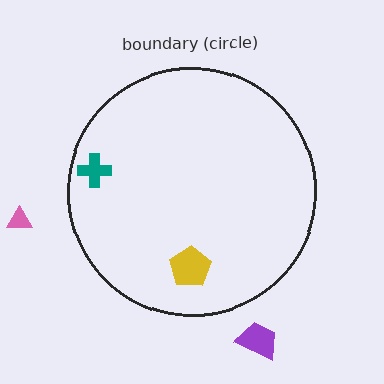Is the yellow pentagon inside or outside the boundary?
Inside.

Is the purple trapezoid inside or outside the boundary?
Outside.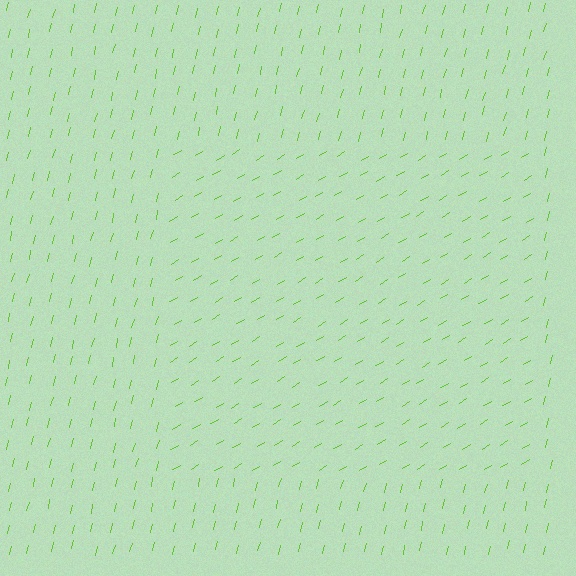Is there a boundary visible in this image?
Yes, there is a texture boundary formed by a change in line orientation.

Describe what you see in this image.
The image is filled with small lime line segments. A rectangle region in the image has lines oriented differently from the surrounding lines, creating a visible texture boundary.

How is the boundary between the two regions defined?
The boundary is defined purely by a change in line orientation (approximately 45 degrees difference). All lines are the same color and thickness.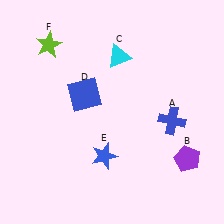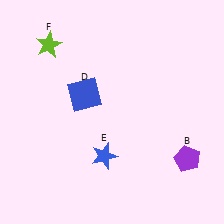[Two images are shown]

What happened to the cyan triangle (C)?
The cyan triangle (C) was removed in Image 2. It was in the top-right area of Image 1.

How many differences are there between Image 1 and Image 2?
There are 2 differences between the two images.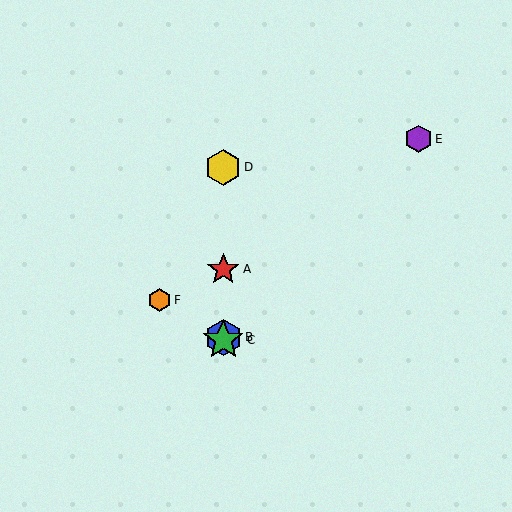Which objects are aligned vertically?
Objects A, B, C, D are aligned vertically.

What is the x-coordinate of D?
Object D is at x≈223.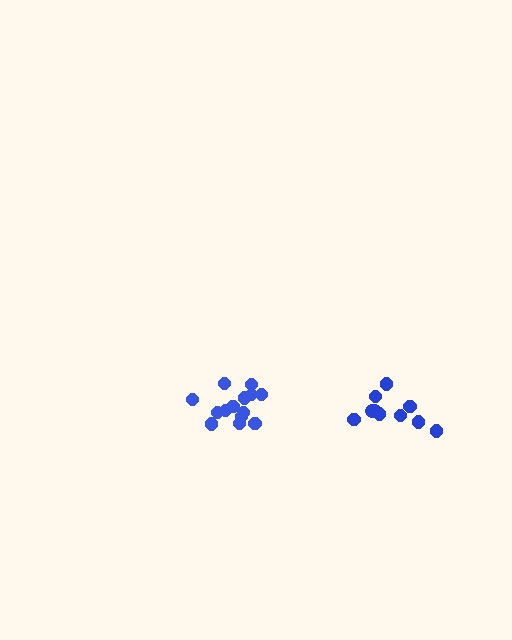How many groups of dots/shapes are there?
There are 2 groups.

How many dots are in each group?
Group 1: 14 dots, Group 2: 10 dots (24 total).